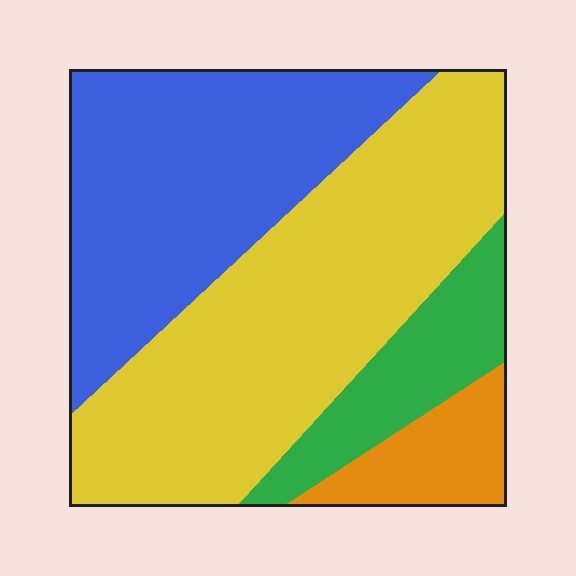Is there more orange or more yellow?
Yellow.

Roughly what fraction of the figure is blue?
Blue covers around 35% of the figure.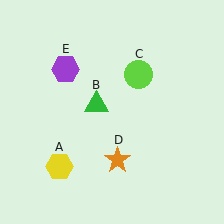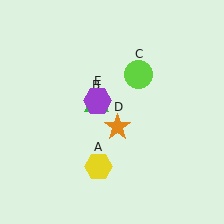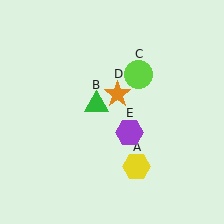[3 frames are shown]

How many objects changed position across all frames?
3 objects changed position: yellow hexagon (object A), orange star (object D), purple hexagon (object E).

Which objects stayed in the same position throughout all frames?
Green triangle (object B) and lime circle (object C) remained stationary.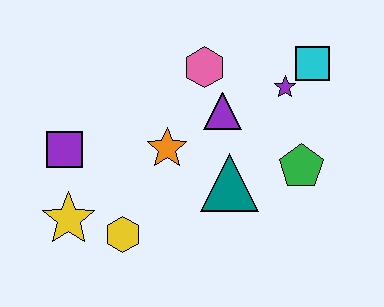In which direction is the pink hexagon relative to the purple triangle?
The pink hexagon is above the purple triangle.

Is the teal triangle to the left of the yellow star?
No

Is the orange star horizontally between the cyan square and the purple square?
Yes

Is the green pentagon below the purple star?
Yes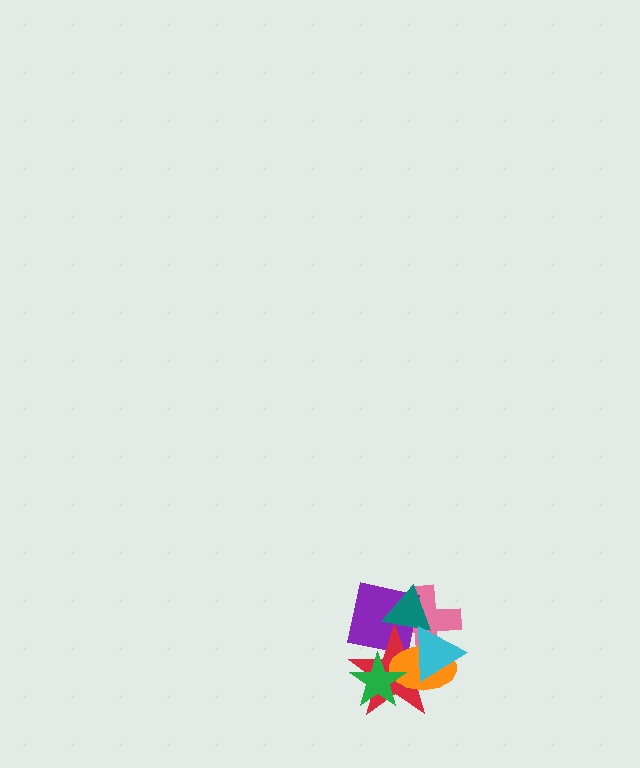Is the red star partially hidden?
Yes, it is partially covered by another shape.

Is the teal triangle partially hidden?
Yes, it is partially covered by another shape.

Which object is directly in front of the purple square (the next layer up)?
The red star is directly in front of the purple square.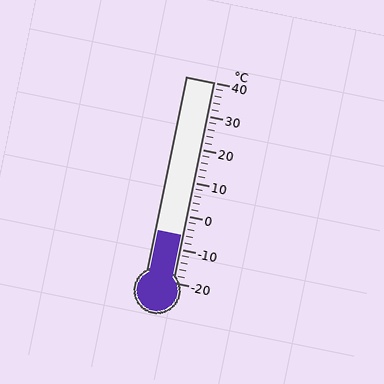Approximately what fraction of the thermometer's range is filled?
The thermometer is filled to approximately 25% of its range.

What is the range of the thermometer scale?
The thermometer scale ranges from -20°C to 40°C.